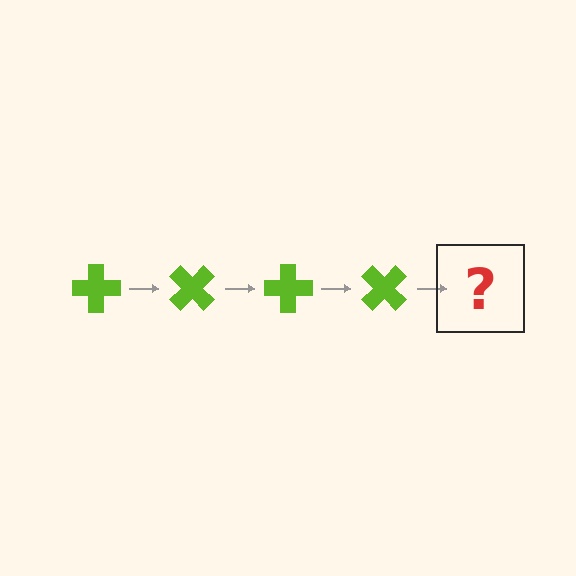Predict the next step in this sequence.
The next step is a lime cross rotated 180 degrees.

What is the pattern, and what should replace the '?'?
The pattern is that the cross rotates 45 degrees each step. The '?' should be a lime cross rotated 180 degrees.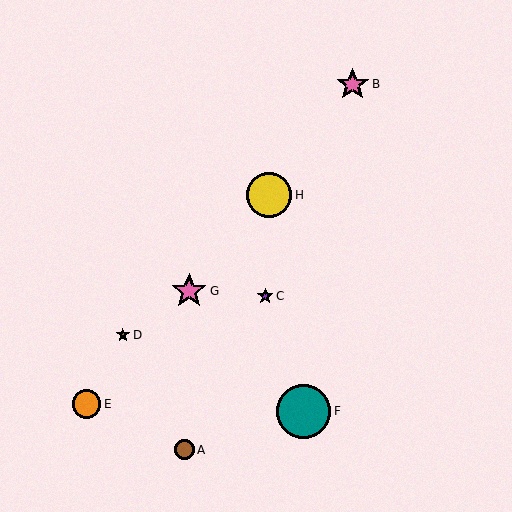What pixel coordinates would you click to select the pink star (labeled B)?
Click at (353, 84) to select the pink star B.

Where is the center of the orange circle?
The center of the orange circle is at (86, 404).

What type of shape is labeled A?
Shape A is a brown circle.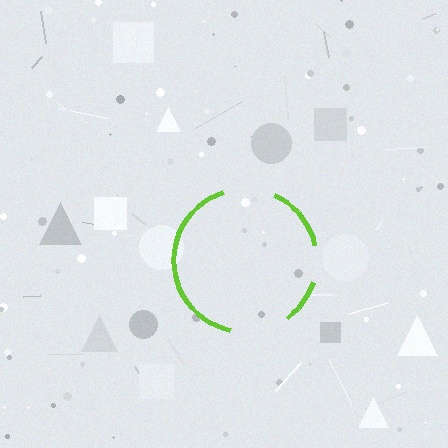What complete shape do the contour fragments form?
The contour fragments form a circle.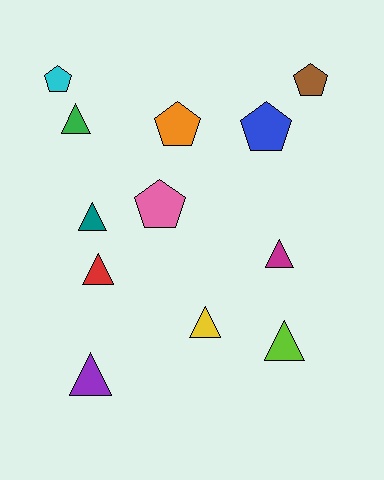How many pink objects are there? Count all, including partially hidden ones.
There is 1 pink object.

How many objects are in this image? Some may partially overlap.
There are 12 objects.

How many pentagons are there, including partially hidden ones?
There are 5 pentagons.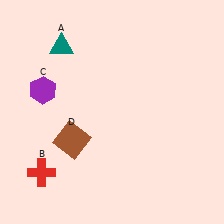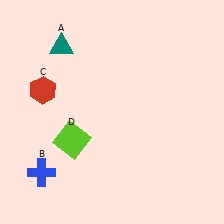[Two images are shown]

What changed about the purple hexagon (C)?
In Image 1, C is purple. In Image 2, it changed to red.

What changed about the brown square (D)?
In Image 1, D is brown. In Image 2, it changed to lime.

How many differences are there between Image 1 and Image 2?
There are 3 differences between the two images.